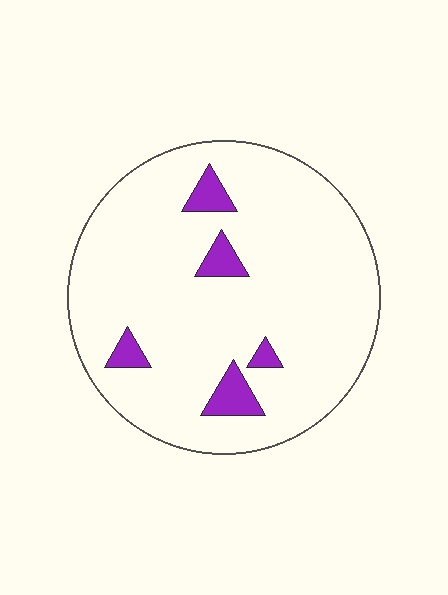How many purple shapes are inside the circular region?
5.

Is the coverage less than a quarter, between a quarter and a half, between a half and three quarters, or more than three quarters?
Less than a quarter.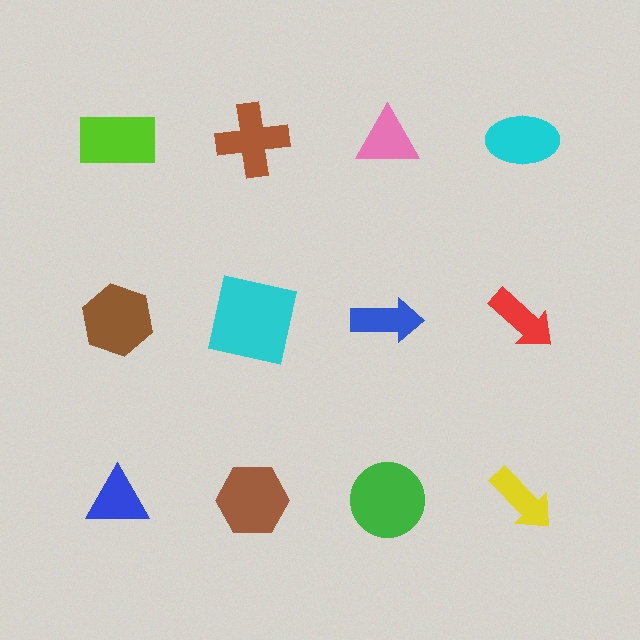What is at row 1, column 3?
A pink triangle.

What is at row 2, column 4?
A red arrow.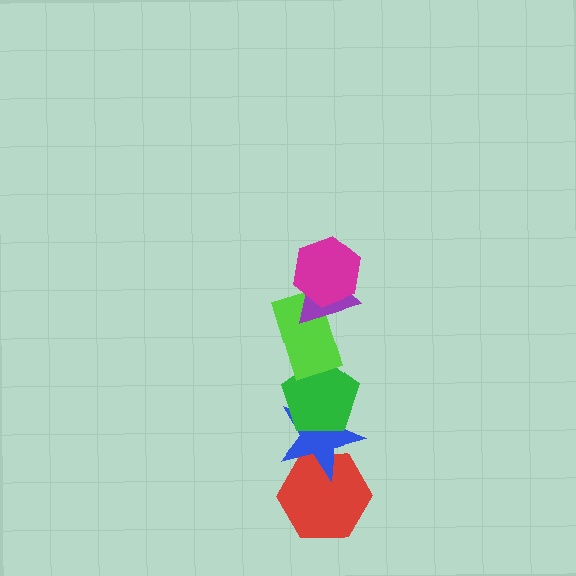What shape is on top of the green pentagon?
The lime rectangle is on top of the green pentagon.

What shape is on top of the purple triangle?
The magenta hexagon is on top of the purple triangle.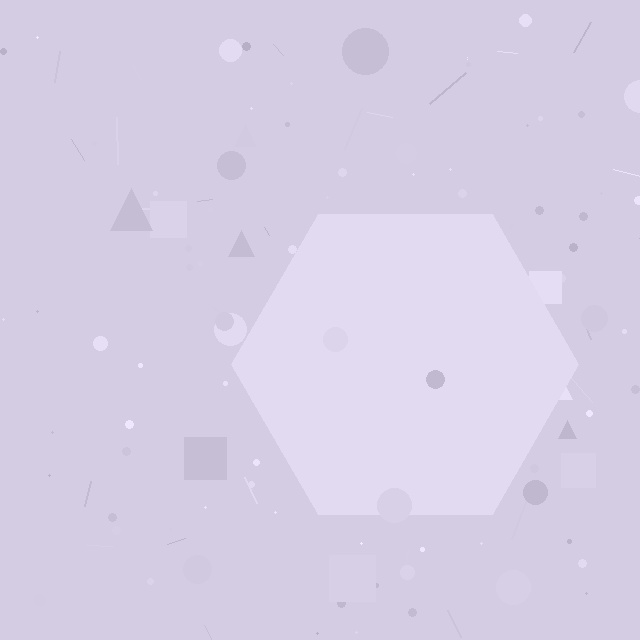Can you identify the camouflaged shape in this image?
The camouflaged shape is a hexagon.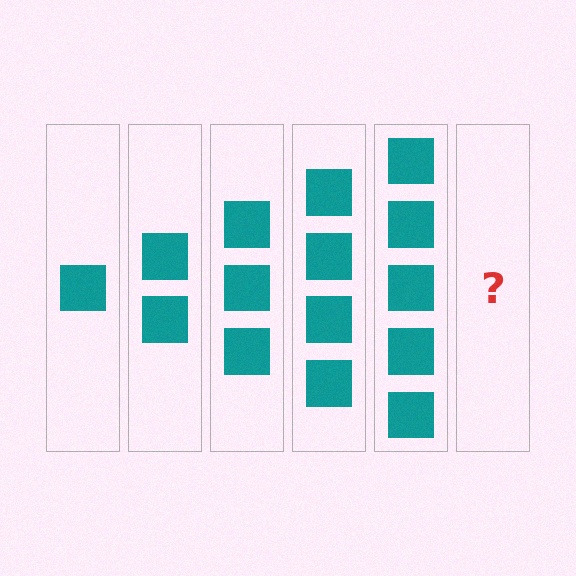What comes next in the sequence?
The next element should be 6 squares.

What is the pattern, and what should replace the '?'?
The pattern is that each step adds one more square. The '?' should be 6 squares.